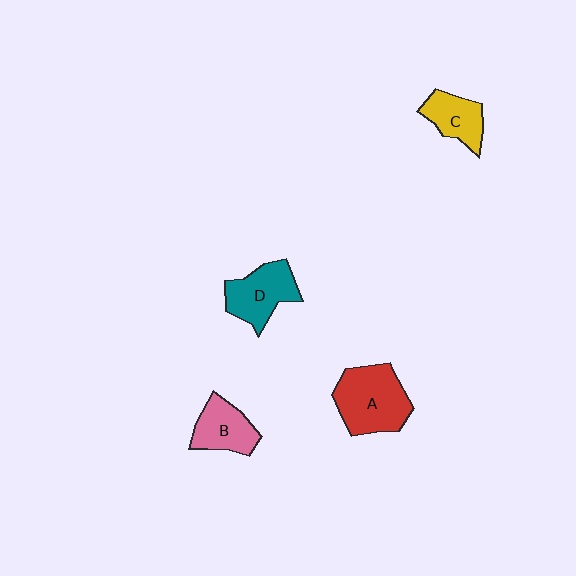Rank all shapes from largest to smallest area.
From largest to smallest: A (red), D (teal), B (pink), C (yellow).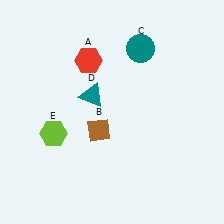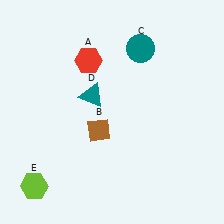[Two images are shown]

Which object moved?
The lime hexagon (E) moved down.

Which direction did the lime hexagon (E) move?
The lime hexagon (E) moved down.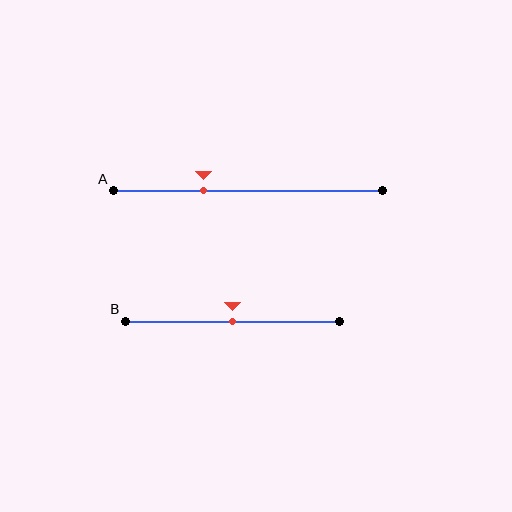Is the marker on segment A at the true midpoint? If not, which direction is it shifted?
No, the marker on segment A is shifted to the left by about 17% of the segment length.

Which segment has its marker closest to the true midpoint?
Segment B has its marker closest to the true midpoint.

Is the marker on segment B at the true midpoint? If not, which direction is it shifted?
Yes, the marker on segment B is at the true midpoint.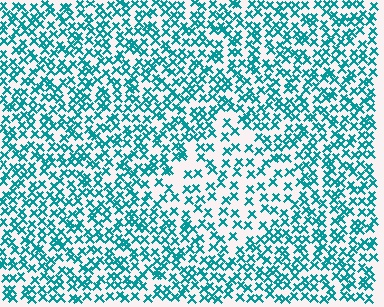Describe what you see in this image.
The image contains small teal elements arranged at two different densities. A diamond-shaped region is visible where the elements are less densely packed than the surrounding area.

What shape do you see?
I see a diamond.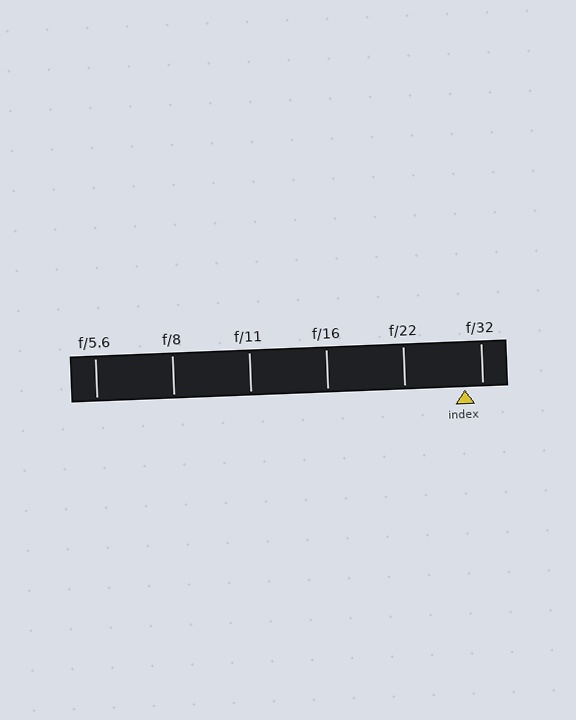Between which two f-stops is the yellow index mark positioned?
The index mark is between f/22 and f/32.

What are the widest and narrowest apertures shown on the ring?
The widest aperture shown is f/5.6 and the narrowest is f/32.